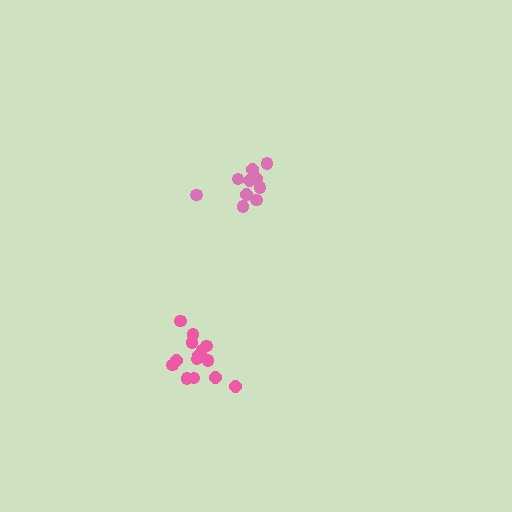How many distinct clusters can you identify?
There are 2 distinct clusters.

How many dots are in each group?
Group 1: 14 dots, Group 2: 10 dots (24 total).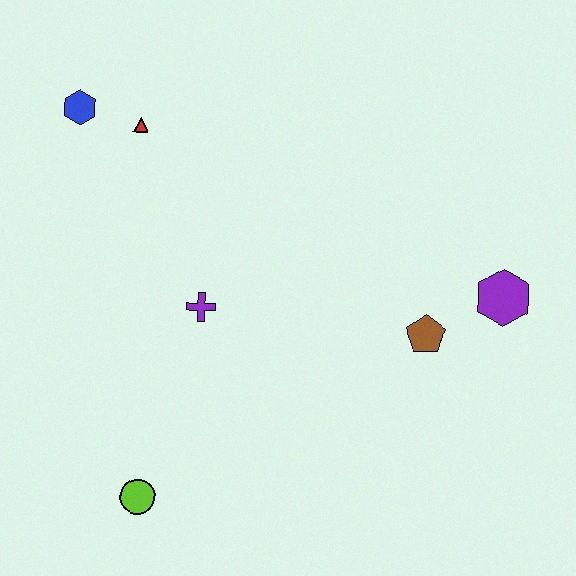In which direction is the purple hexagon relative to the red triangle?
The purple hexagon is to the right of the red triangle.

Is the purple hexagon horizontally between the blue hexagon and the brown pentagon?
No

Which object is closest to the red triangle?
The blue hexagon is closest to the red triangle.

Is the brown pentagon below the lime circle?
No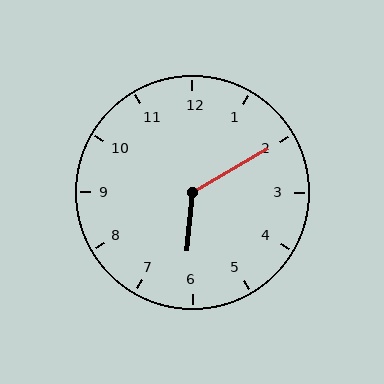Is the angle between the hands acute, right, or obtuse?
It is obtuse.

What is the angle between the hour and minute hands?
Approximately 125 degrees.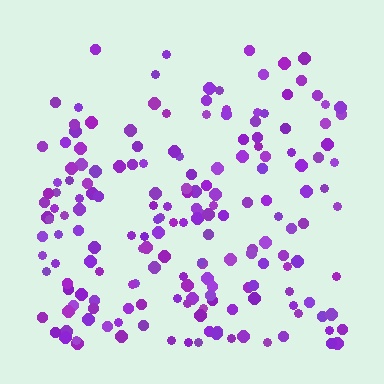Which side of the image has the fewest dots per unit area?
The top.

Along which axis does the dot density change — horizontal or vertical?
Vertical.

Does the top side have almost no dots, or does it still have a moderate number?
Still a moderate number, just noticeably fewer than the bottom.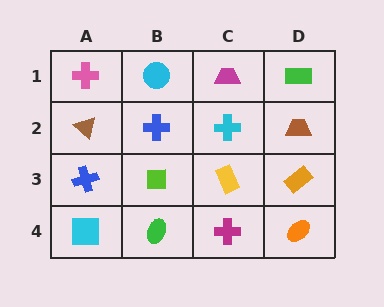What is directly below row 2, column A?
A blue cross.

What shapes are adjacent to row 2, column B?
A cyan circle (row 1, column B), a lime square (row 3, column B), a brown triangle (row 2, column A), a cyan cross (row 2, column C).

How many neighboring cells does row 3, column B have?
4.